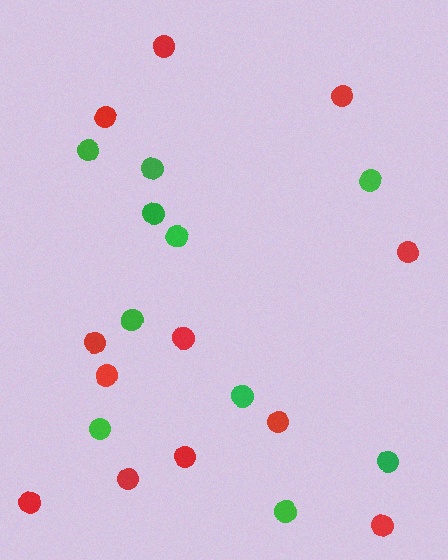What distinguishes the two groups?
There are 2 groups: one group of red circles (12) and one group of green circles (10).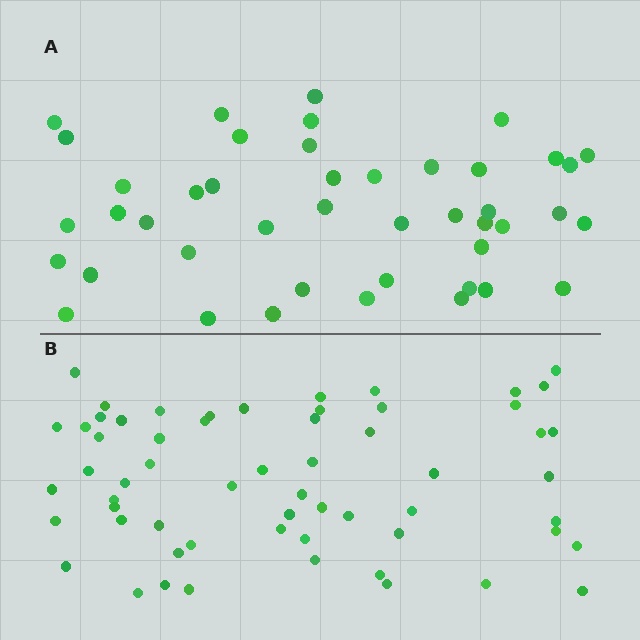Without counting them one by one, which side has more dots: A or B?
Region B (the bottom region) has more dots.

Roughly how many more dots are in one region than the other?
Region B has approximately 15 more dots than region A.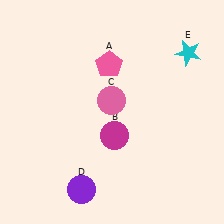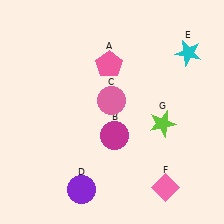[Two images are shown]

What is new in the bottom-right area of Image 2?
A lime star (G) was added in the bottom-right area of Image 2.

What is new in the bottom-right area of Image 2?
A pink diamond (F) was added in the bottom-right area of Image 2.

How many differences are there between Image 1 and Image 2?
There are 2 differences between the two images.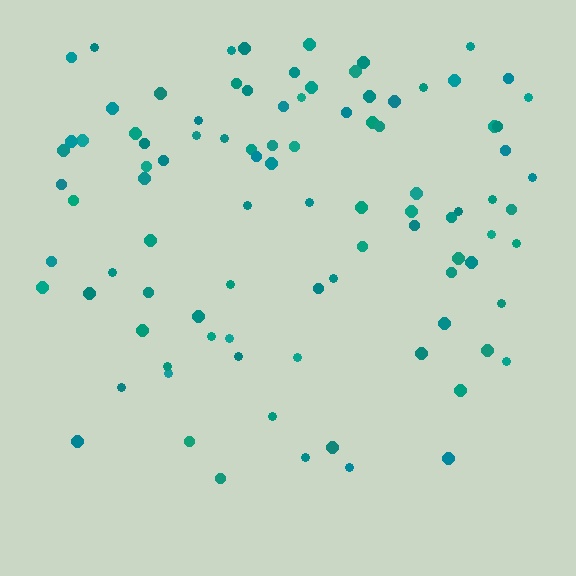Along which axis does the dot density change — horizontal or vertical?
Vertical.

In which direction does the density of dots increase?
From bottom to top, with the top side densest.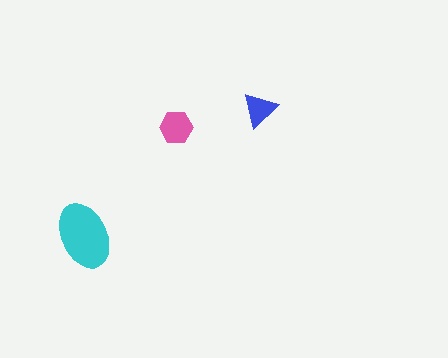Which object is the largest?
The cyan ellipse.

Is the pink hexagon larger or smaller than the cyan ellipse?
Smaller.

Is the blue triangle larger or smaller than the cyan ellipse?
Smaller.